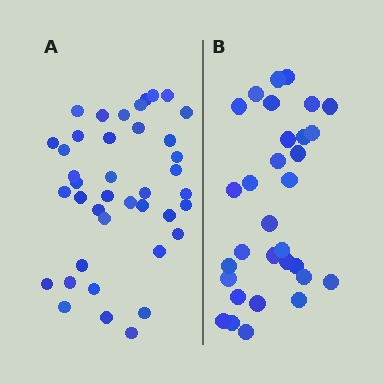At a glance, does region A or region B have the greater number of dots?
Region A (the left region) has more dots.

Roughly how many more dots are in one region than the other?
Region A has roughly 8 or so more dots than region B.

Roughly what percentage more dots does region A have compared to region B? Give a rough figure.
About 30% more.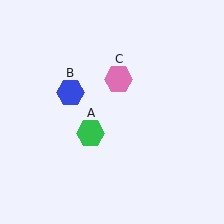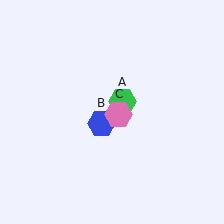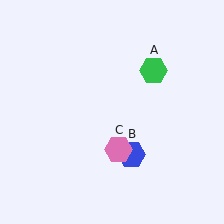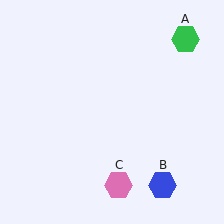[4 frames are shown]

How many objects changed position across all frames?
3 objects changed position: green hexagon (object A), blue hexagon (object B), pink hexagon (object C).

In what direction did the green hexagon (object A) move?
The green hexagon (object A) moved up and to the right.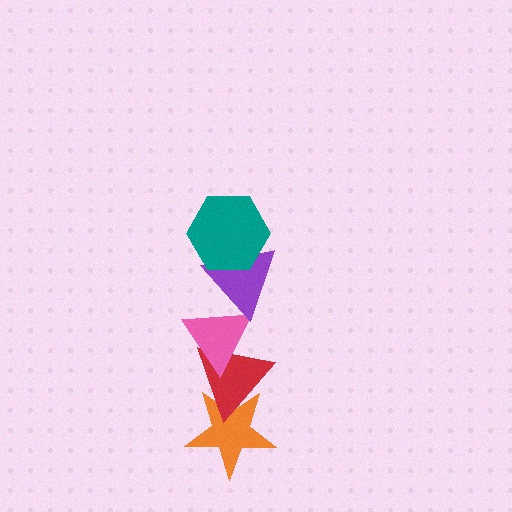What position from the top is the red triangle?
The red triangle is 4th from the top.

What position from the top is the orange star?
The orange star is 5th from the top.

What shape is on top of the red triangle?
The pink triangle is on top of the red triangle.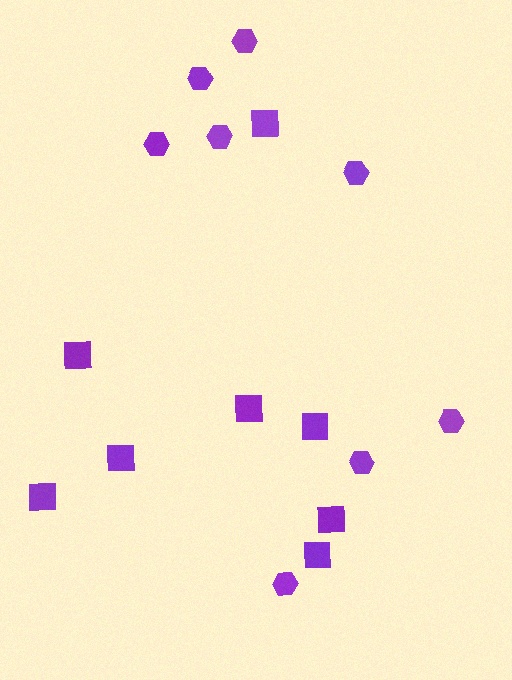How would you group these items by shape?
There are 2 groups: one group of squares (8) and one group of hexagons (8).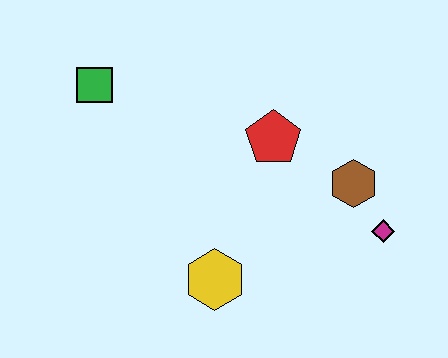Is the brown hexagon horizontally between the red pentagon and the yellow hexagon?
No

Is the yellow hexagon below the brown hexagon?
Yes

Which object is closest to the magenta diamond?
The brown hexagon is closest to the magenta diamond.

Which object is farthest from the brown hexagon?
The green square is farthest from the brown hexagon.